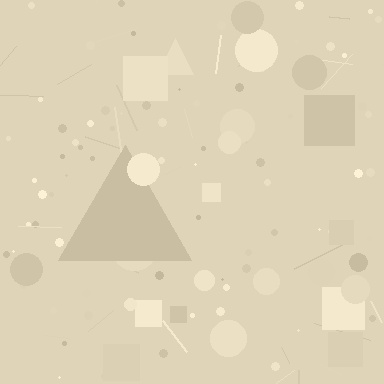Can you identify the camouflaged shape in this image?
The camouflaged shape is a triangle.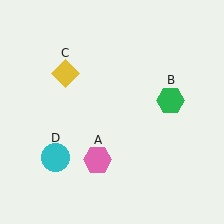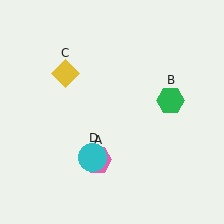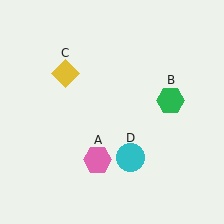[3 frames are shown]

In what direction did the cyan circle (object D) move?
The cyan circle (object D) moved right.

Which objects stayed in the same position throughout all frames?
Pink hexagon (object A) and green hexagon (object B) and yellow diamond (object C) remained stationary.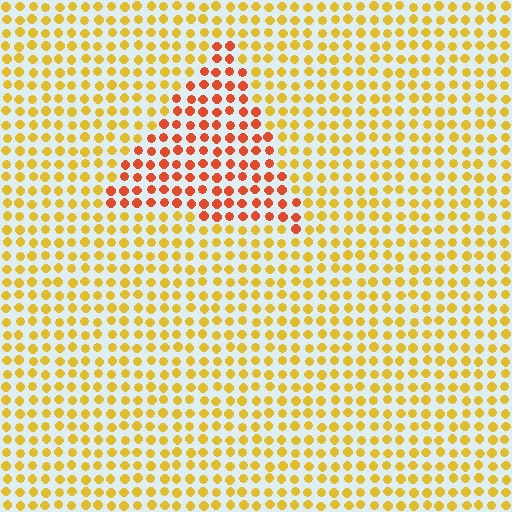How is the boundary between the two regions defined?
The boundary is defined purely by a slight shift in hue (about 39 degrees). Spacing, size, and orientation are identical on both sides.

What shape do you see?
I see a triangle.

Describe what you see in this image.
The image is filled with small yellow elements in a uniform arrangement. A triangle-shaped region is visible where the elements are tinted to a slightly different hue, forming a subtle color boundary.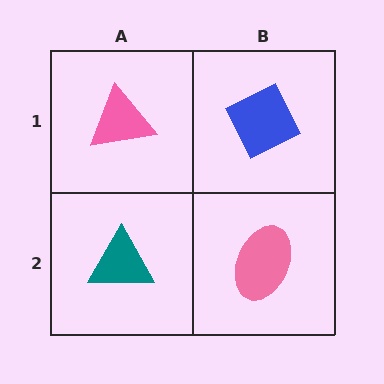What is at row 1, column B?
A blue diamond.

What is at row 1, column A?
A pink triangle.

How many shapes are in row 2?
2 shapes.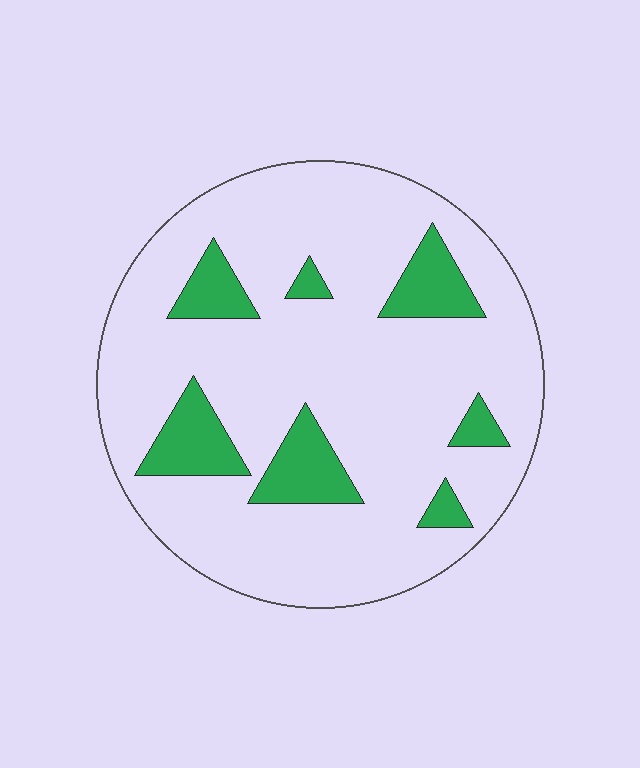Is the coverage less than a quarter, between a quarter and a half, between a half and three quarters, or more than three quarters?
Less than a quarter.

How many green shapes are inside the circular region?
7.